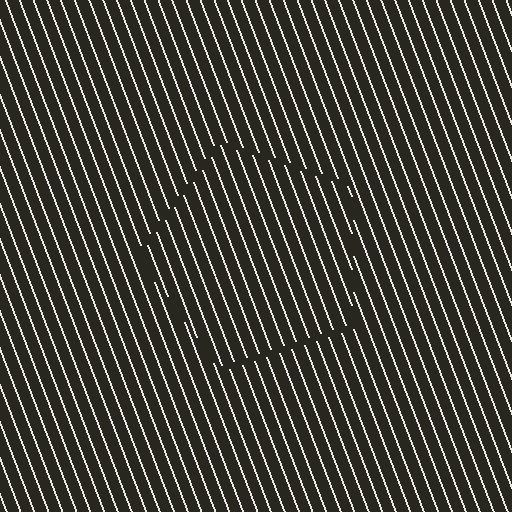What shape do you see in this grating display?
An illusory pentagon. The interior of the shape contains the same grating, shifted by half a period — the contour is defined by the phase discontinuity where line-ends from the inner and outer gratings abut.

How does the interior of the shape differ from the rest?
The interior of the shape contains the same grating, shifted by half a period — the contour is defined by the phase discontinuity where line-ends from the inner and outer gratings abut.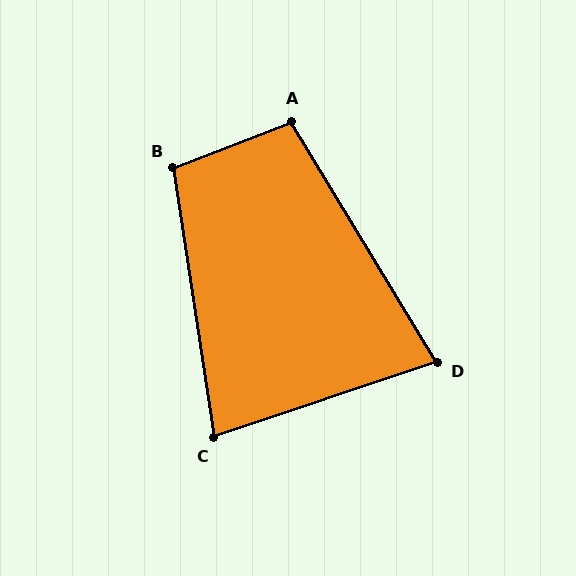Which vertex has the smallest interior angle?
D, at approximately 77 degrees.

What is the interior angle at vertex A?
Approximately 100 degrees (obtuse).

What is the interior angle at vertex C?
Approximately 80 degrees (acute).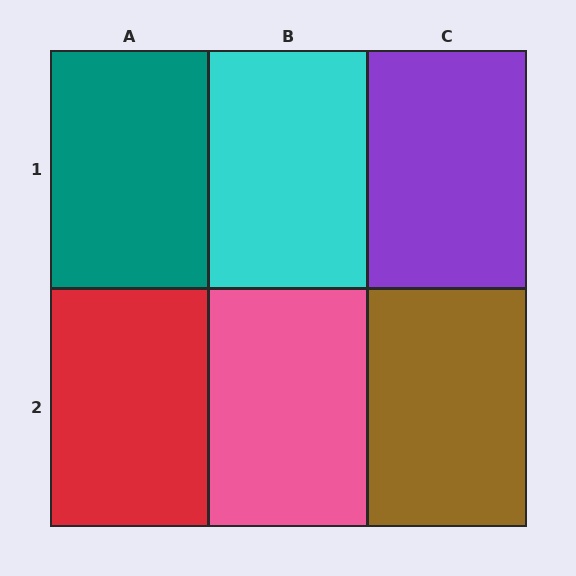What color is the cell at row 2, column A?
Red.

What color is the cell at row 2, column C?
Brown.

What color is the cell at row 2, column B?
Pink.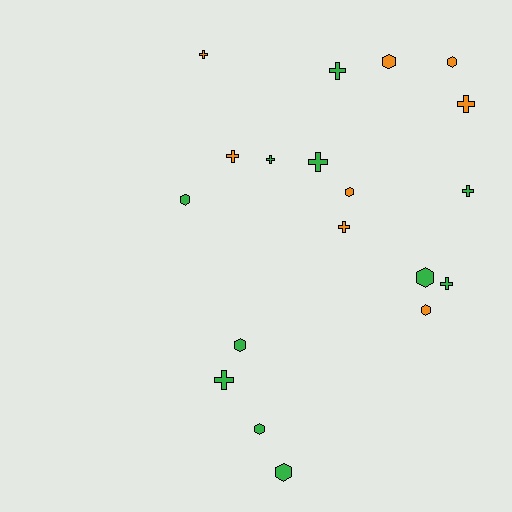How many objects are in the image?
There are 19 objects.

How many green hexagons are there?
There are 5 green hexagons.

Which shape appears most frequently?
Cross, with 10 objects.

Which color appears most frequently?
Green, with 11 objects.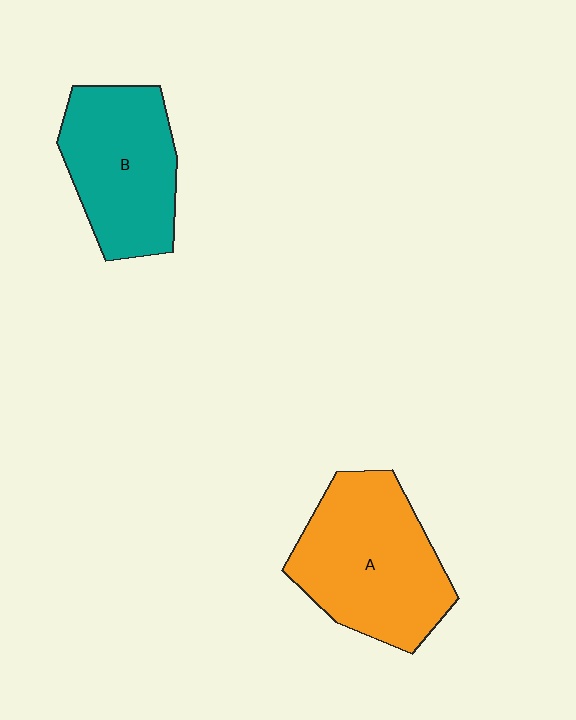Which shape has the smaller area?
Shape B (teal).